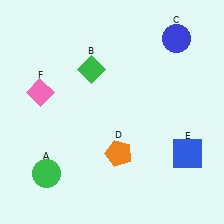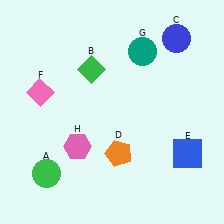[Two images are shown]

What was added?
A teal circle (G), a pink hexagon (H) were added in Image 2.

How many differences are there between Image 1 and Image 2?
There are 2 differences between the two images.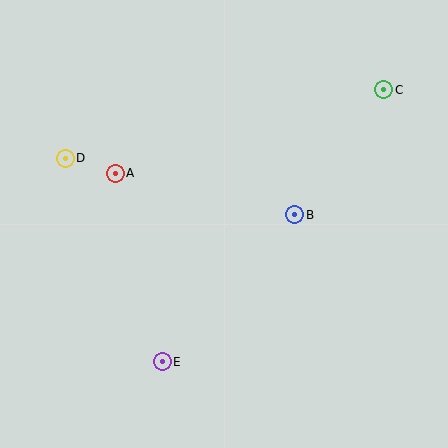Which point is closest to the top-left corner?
Point D is closest to the top-left corner.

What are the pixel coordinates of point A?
Point A is at (115, 173).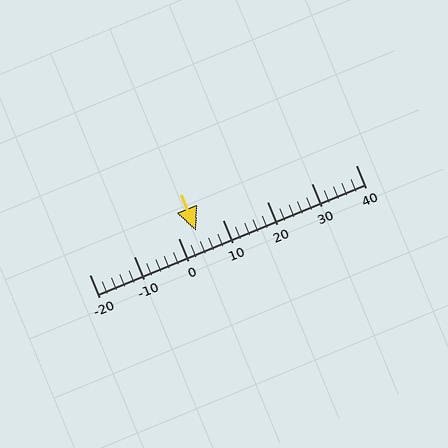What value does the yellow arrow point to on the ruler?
The yellow arrow points to approximately 4.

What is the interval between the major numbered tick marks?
The major tick marks are spaced 10 units apart.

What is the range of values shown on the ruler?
The ruler shows values from -20 to 40.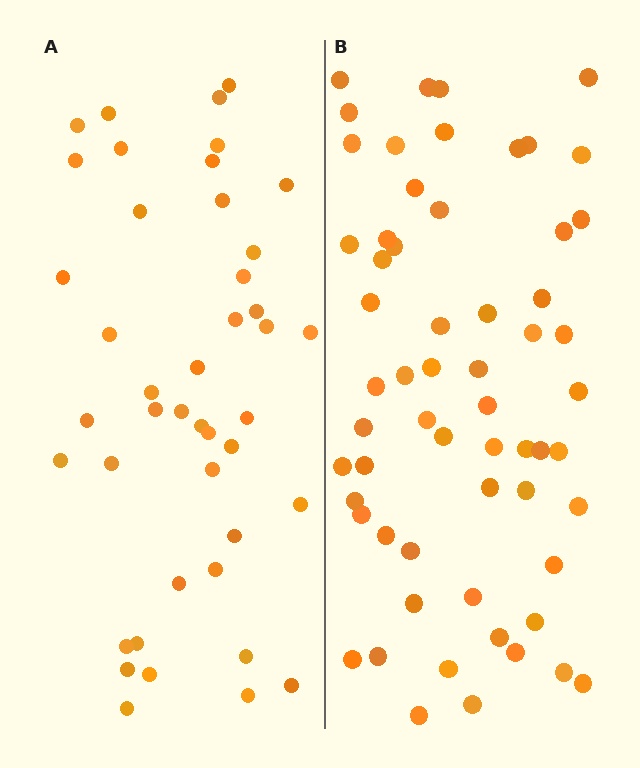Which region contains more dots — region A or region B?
Region B (the right region) has more dots.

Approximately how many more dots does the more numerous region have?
Region B has approximately 15 more dots than region A.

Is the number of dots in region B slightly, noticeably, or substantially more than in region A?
Region B has noticeably more, but not dramatically so. The ratio is roughly 1.4 to 1.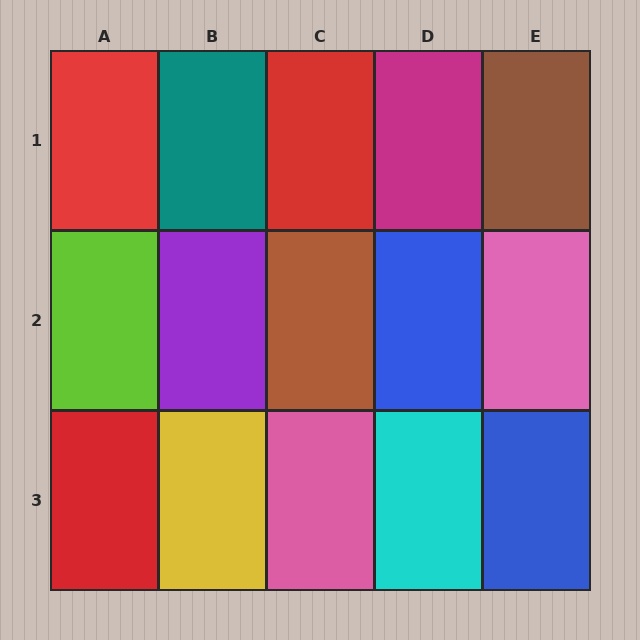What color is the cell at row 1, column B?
Teal.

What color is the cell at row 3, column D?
Cyan.